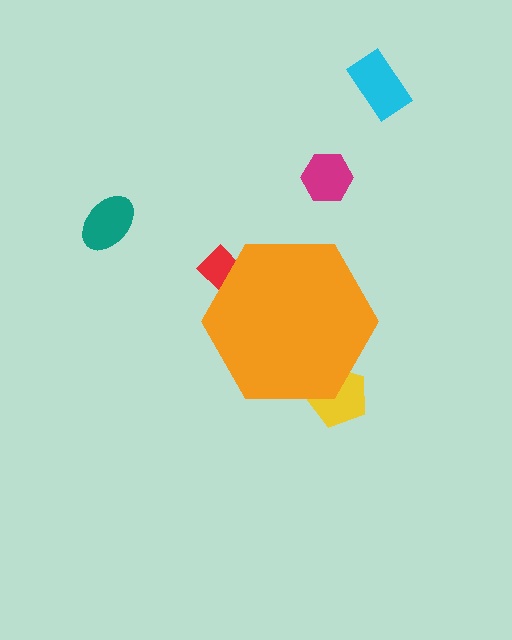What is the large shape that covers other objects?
An orange hexagon.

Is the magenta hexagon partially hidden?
No, the magenta hexagon is fully visible.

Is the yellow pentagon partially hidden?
Yes, the yellow pentagon is partially hidden behind the orange hexagon.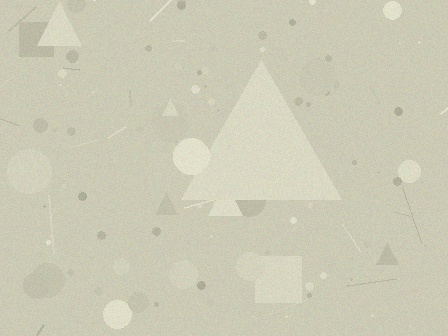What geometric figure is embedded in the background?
A triangle is embedded in the background.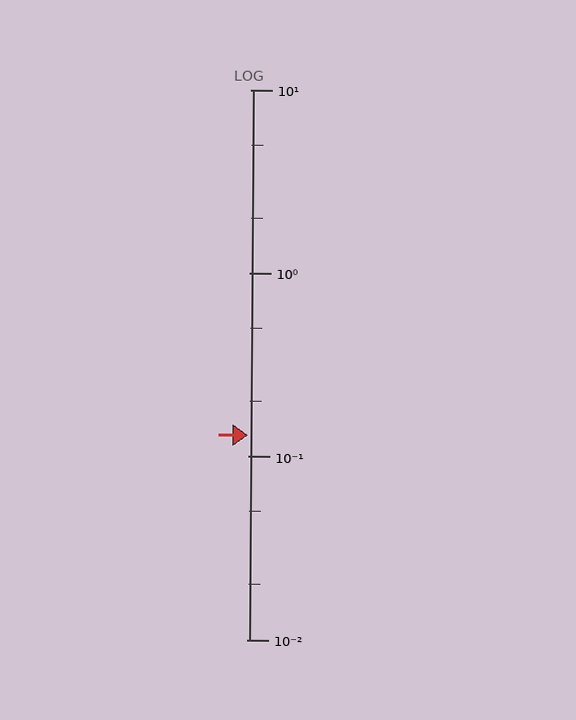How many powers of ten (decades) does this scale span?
The scale spans 3 decades, from 0.01 to 10.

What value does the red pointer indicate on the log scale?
The pointer indicates approximately 0.13.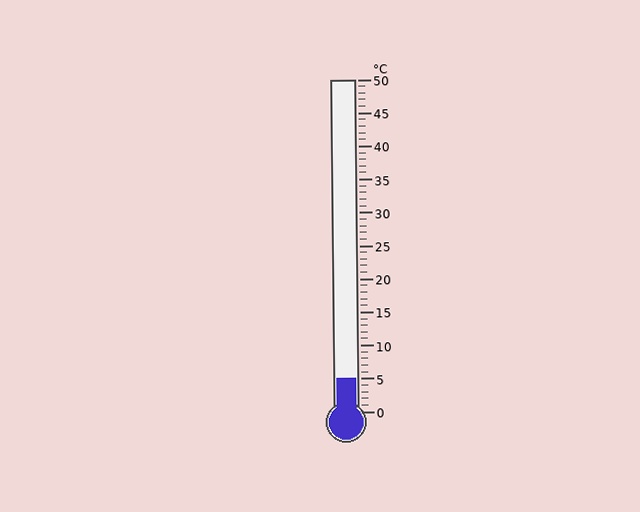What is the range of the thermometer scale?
The thermometer scale ranges from 0°C to 50°C.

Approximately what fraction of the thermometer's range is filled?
The thermometer is filled to approximately 10% of its range.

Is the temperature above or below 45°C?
The temperature is below 45°C.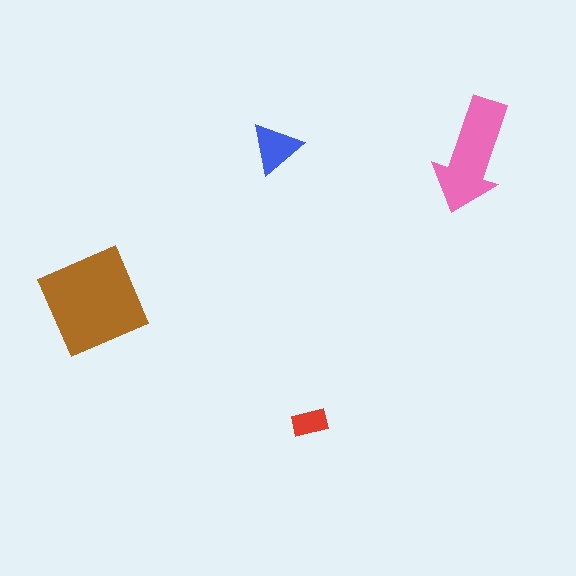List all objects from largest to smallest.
The brown square, the pink arrow, the blue triangle, the red rectangle.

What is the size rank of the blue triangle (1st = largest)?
3rd.